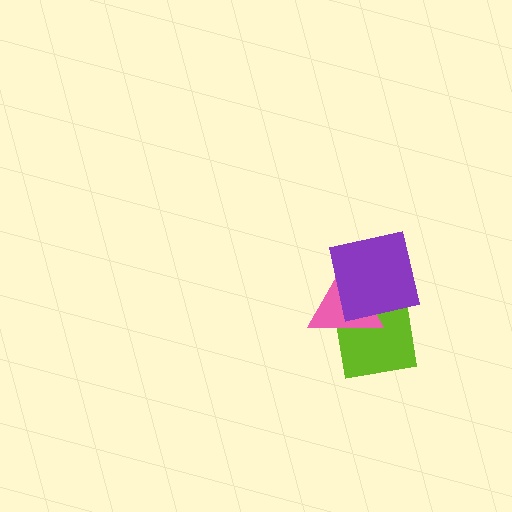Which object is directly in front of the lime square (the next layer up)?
The pink triangle is directly in front of the lime square.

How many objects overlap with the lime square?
2 objects overlap with the lime square.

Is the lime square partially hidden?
Yes, it is partially covered by another shape.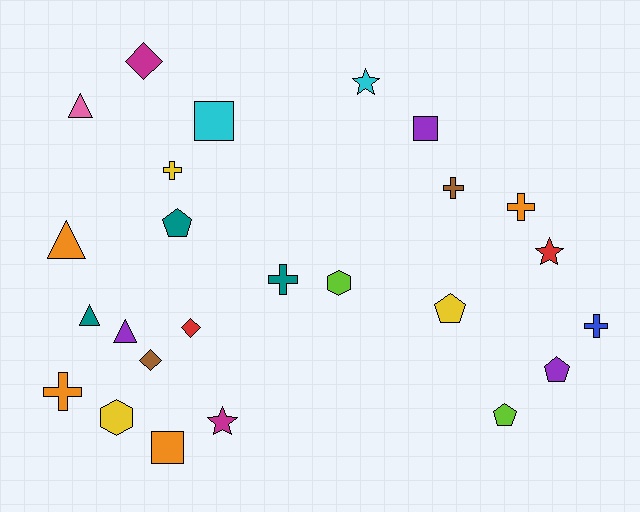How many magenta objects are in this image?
There are 2 magenta objects.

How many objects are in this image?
There are 25 objects.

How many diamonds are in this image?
There are 3 diamonds.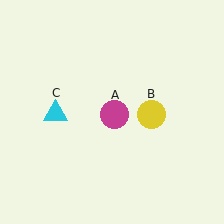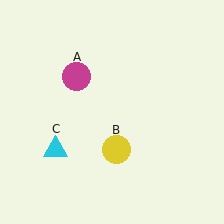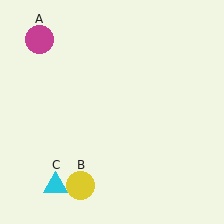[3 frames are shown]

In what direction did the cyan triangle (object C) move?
The cyan triangle (object C) moved down.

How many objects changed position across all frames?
3 objects changed position: magenta circle (object A), yellow circle (object B), cyan triangle (object C).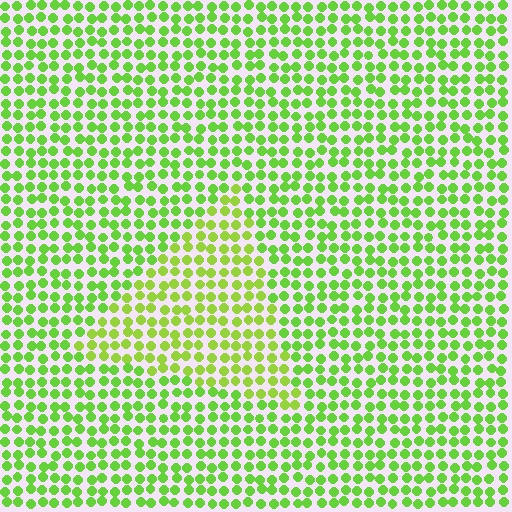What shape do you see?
I see a triangle.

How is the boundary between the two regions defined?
The boundary is defined purely by a slight shift in hue (about 19 degrees). Spacing, size, and orientation are identical on both sides.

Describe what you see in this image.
The image is filled with small lime elements in a uniform arrangement. A triangle-shaped region is visible where the elements are tinted to a slightly different hue, forming a subtle color boundary.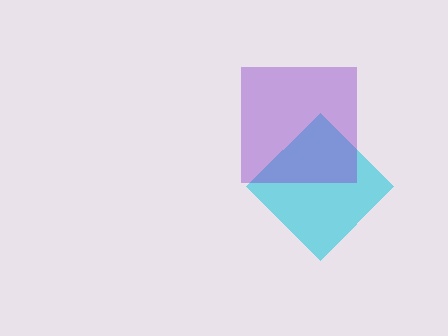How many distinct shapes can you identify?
There are 2 distinct shapes: a cyan diamond, a purple square.